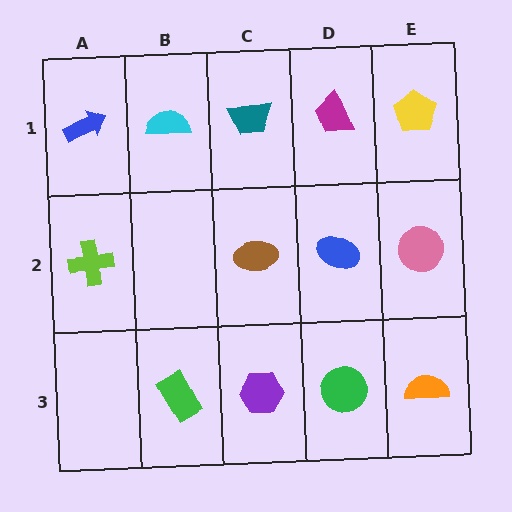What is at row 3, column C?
A purple hexagon.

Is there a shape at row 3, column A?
No, that cell is empty.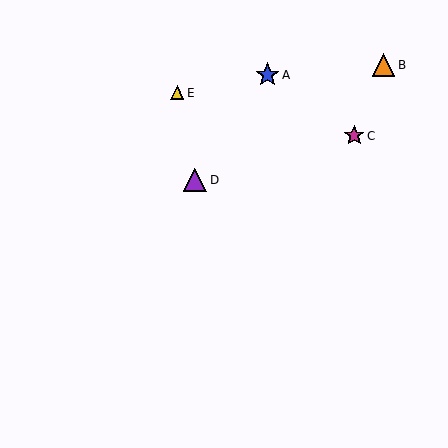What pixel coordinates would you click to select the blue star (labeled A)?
Click at (268, 75) to select the blue star A.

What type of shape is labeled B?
Shape B is an orange triangle.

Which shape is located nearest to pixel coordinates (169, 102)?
The yellow triangle (labeled E) at (177, 93) is nearest to that location.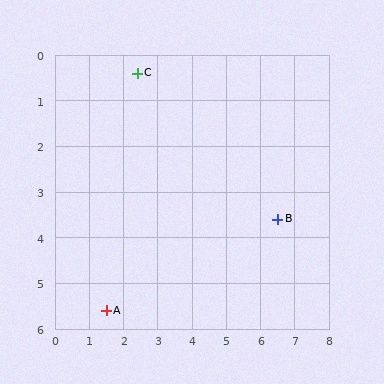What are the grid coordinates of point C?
Point C is at approximately (2.4, 0.4).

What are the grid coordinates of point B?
Point B is at approximately (6.5, 3.6).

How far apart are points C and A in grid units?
Points C and A are about 5.3 grid units apart.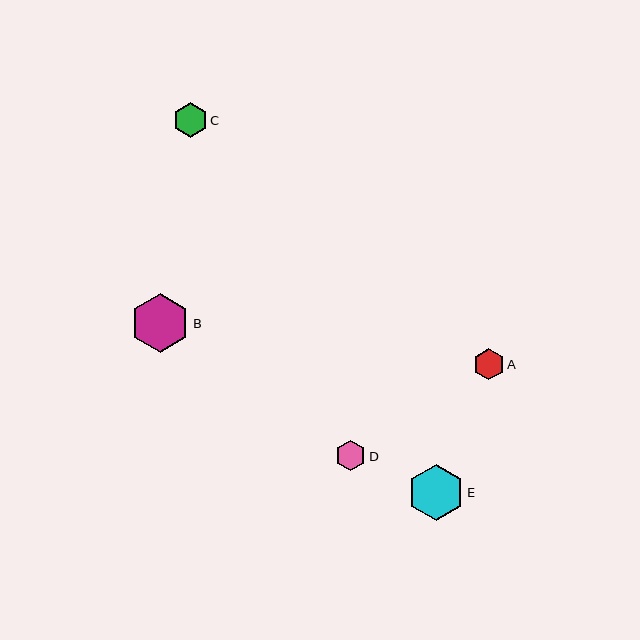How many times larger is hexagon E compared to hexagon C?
Hexagon E is approximately 1.6 times the size of hexagon C.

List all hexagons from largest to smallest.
From largest to smallest: B, E, C, A, D.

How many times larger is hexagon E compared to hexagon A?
Hexagon E is approximately 1.8 times the size of hexagon A.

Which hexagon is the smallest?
Hexagon D is the smallest with a size of approximately 31 pixels.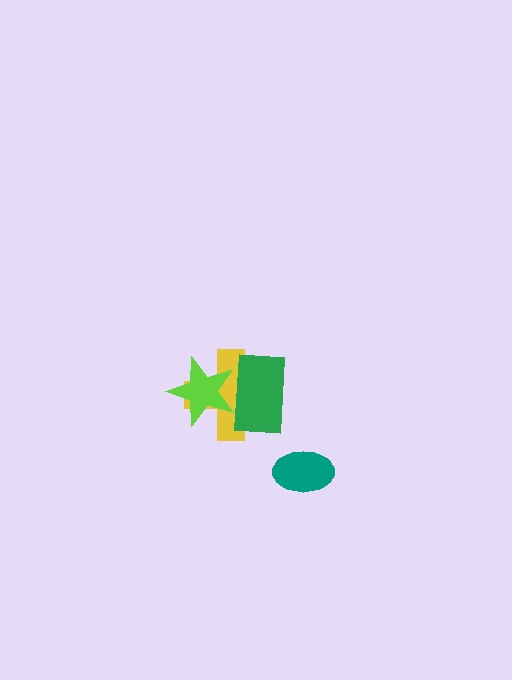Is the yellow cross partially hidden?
Yes, it is partially covered by another shape.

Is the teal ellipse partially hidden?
No, no other shape covers it.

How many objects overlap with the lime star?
2 objects overlap with the lime star.